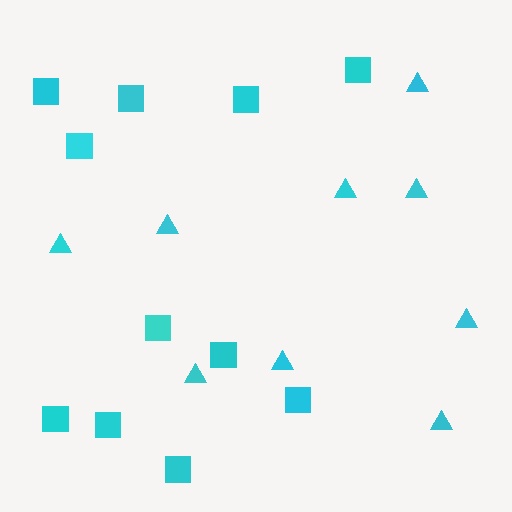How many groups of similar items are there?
There are 2 groups: one group of triangles (9) and one group of squares (11).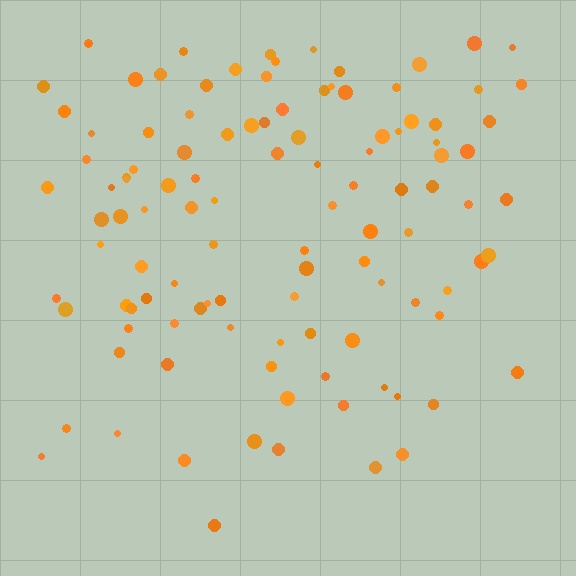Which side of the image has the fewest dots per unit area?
The bottom.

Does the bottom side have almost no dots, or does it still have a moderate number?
Still a moderate number, just noticeably fewer than the top.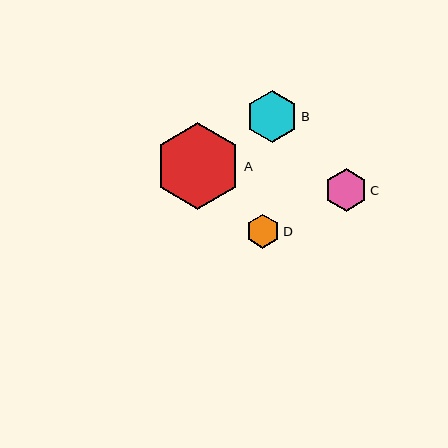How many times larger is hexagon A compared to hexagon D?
Hexagon A is approximately 2.5 times the size of hexagon D.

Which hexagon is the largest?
Hexagon A is the largest with a size of approximately 87 pixels.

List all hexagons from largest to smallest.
From largest to smallest: A, B, C, D.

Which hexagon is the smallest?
Hexagon D is the smallest with a size of approximately 34 pixels.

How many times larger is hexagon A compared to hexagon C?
Hexagon A is approximately 2.1 times the size of hexagon C.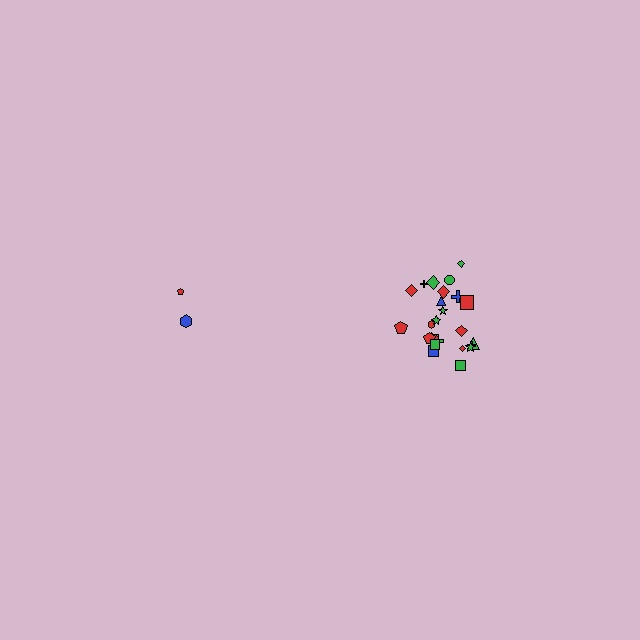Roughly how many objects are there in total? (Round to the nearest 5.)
Roughly 30 objects in total.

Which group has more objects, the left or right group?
The right group.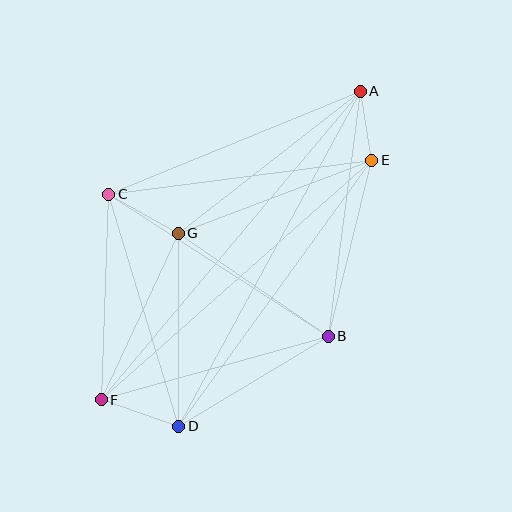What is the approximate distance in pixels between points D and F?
The distance between D and F is approximately 82 pixels.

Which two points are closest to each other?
Points A and E are closest to each other.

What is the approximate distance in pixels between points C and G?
The distance between C and G is approximately 80 pixels.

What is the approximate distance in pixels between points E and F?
The distance between E and F is approximately 361 pixels.